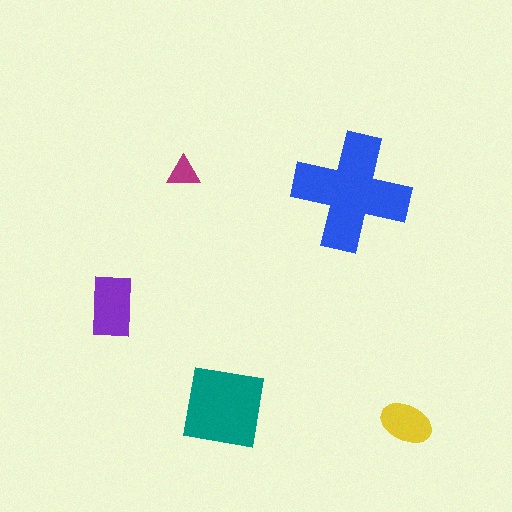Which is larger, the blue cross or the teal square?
The blue cross.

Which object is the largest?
The blue cross.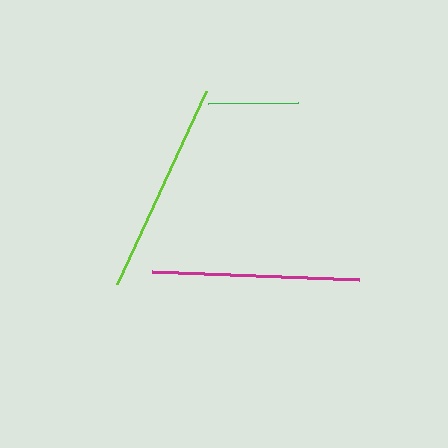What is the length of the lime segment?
The lime segment is approximately 212 pixels long.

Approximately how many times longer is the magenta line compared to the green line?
The magenta line is approximately 2.3 times the length of the green line.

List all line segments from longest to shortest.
From longest to shortest: lime, magenta, green.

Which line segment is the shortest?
The green line is the shortest at approximately 89 pixels.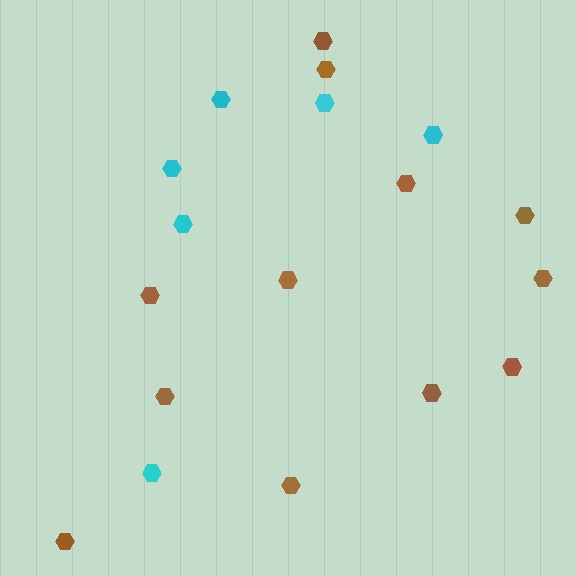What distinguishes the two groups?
There are 2 groups: one group of cyan hexagons (6) and one group of brown hexagons (12).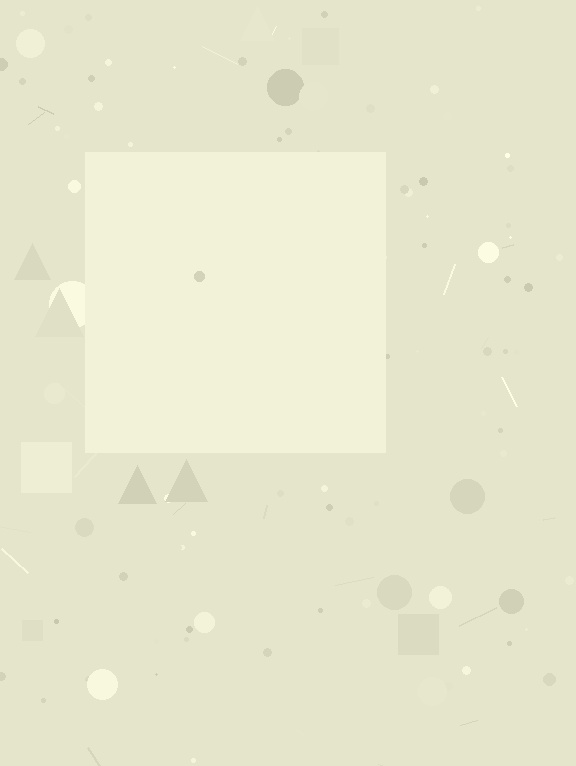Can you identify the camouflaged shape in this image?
The camouflaged shape is a square.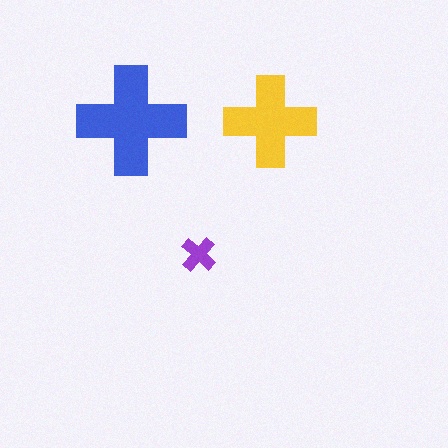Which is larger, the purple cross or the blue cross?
The blue one.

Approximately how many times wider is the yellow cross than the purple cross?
About 2.5 times wider.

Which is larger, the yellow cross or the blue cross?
The blue one.